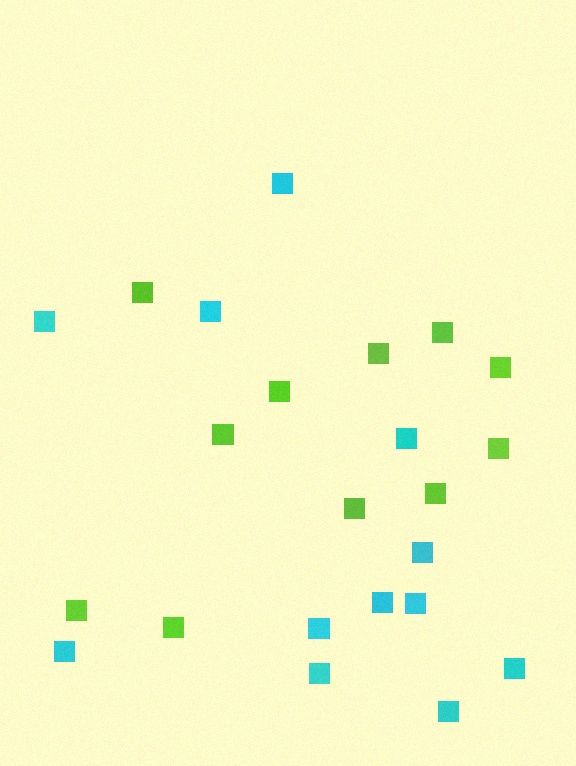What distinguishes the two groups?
There are 2 groups: one group of lime squares (11) and one group of cyan squares (12).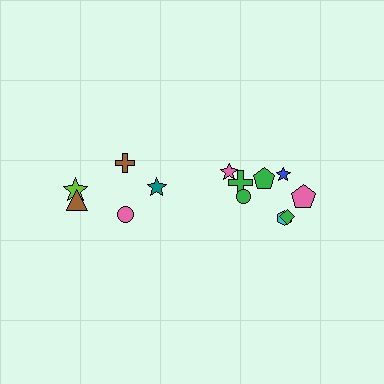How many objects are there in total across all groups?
There are 13 objects.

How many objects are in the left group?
There are 5 objects.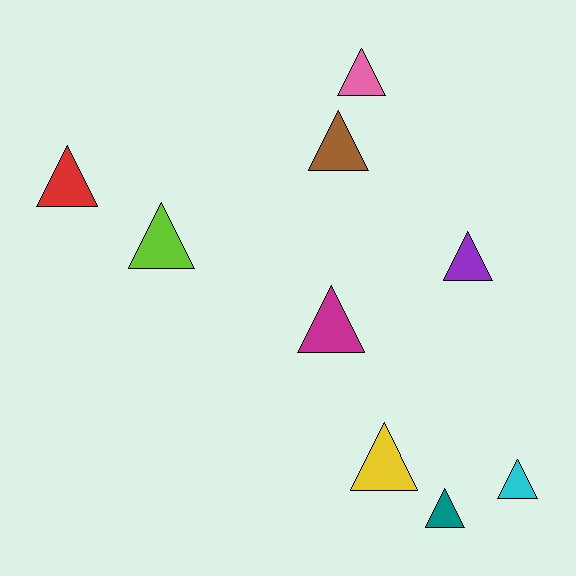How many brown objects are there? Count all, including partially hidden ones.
There is 1 brown object.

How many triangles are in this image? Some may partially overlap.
There are 9 triangles.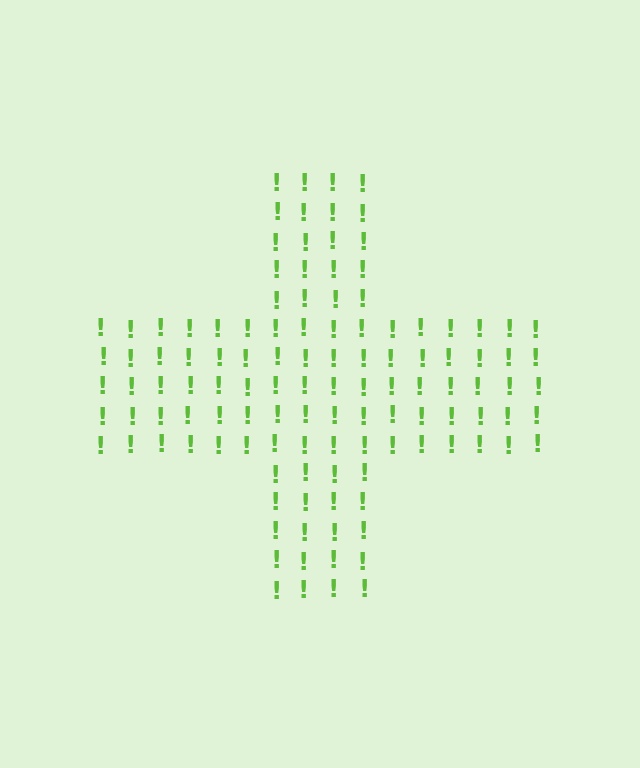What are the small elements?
The small elements are exclamation marks.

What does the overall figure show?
The overall figure shows a cross.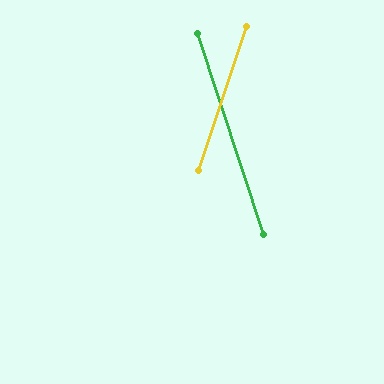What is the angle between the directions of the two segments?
Approximately 37 degrees.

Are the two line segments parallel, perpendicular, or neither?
Neither parallel nor perpendicular — they differ by about 37°.